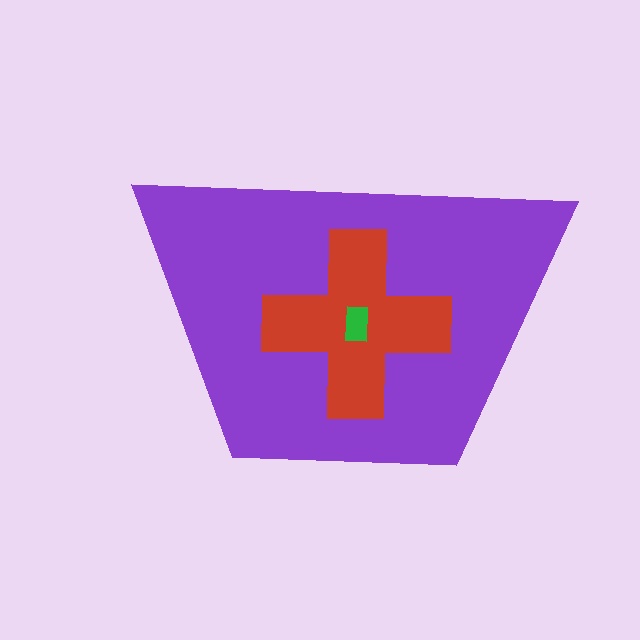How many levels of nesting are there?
3.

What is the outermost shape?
The purple trapezoid.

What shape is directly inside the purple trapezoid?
The red cross.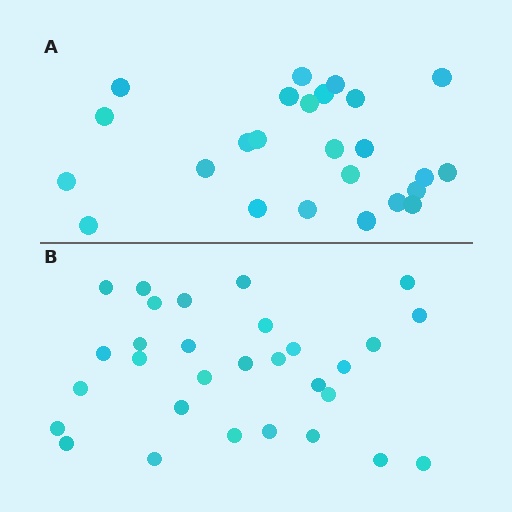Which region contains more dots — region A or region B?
Region B (the bottom region) has more dots.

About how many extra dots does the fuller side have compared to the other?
Region B has about 5 more dots than region A.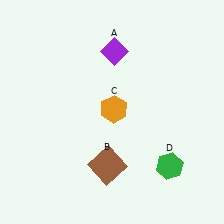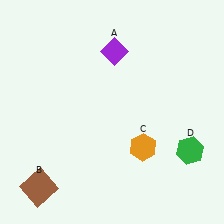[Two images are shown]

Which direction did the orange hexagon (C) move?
The orange hexagon (C) moved down.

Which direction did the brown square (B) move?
The brown square (B) moved left.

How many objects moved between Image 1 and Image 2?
3 objects moved between the two images.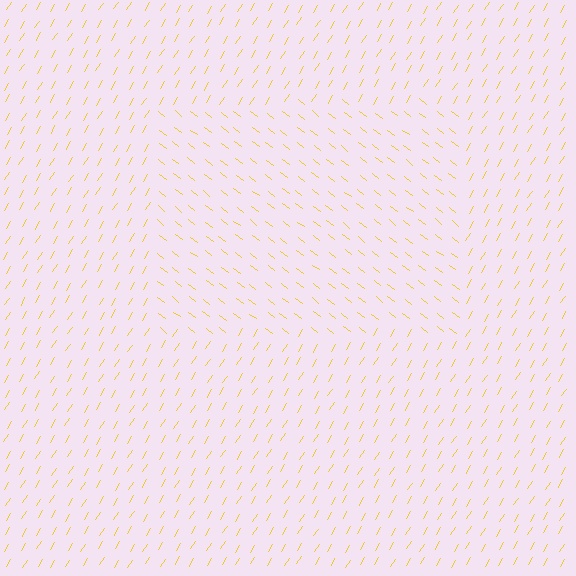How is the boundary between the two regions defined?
The boundary is defined purely by a change in line orientation (approximately 84 degrees difference). All lines are the same color and thickness.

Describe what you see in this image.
The image is filled with small yellow line segments. A rectangle region in the image has lines oriented differently from the surrounding lines, creating a visible texture boundary.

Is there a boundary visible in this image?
Yes, there is a texture boundary formed by a change in line orientation.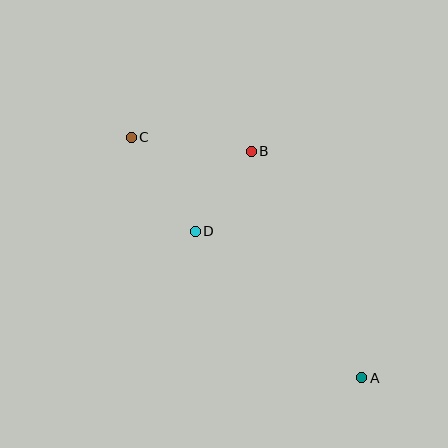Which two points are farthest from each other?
Points A and C are farthest from each other.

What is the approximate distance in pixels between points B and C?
The distance between B and C is approximately 120 pixels.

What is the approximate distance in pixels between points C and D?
The distance between C and D is approximately 114 pixels.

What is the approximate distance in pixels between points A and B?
The distance between A and B is approximately 252 pixels.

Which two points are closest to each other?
Points B and D are closest to each other.